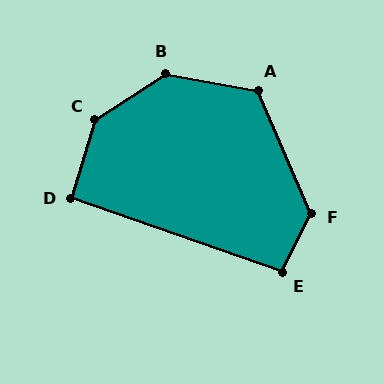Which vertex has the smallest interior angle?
D, at approximately 93 degrees.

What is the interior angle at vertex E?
Approximately 97 degrees (obtuse).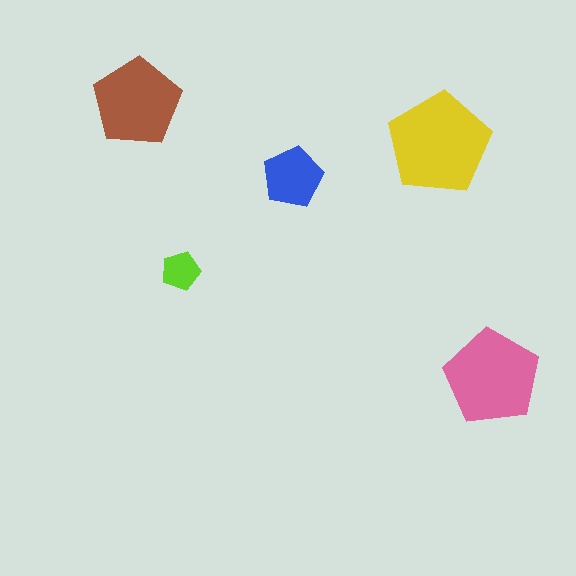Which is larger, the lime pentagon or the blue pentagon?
The blue one.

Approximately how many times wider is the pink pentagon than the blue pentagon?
About 1.5 times wider.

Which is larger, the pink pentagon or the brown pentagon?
The pink one.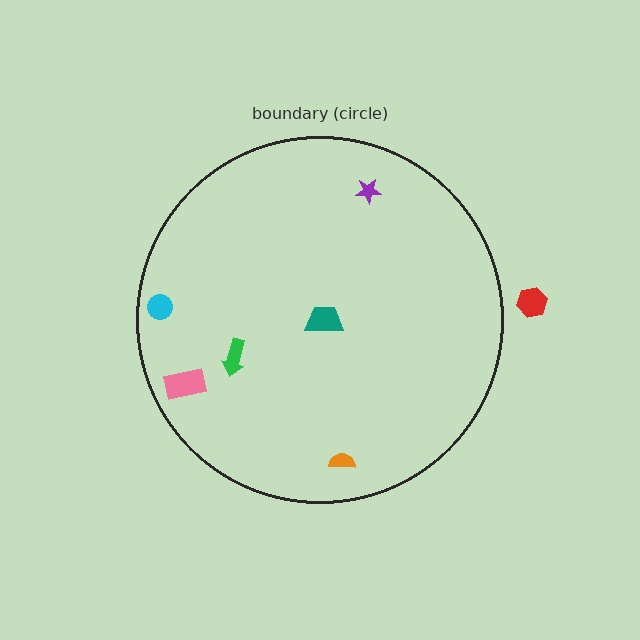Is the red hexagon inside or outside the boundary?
Outside.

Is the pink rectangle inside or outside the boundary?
Inside.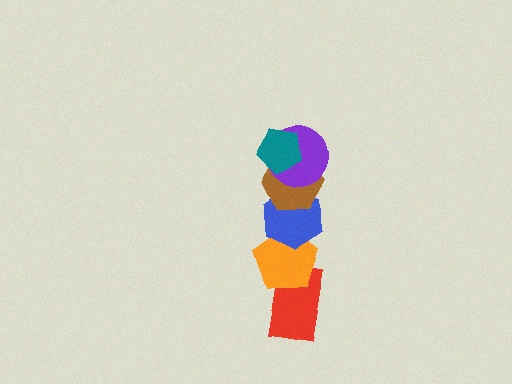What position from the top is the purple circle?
The purple circle is 2nd from the top.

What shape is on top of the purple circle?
The teal pentagon is on top of the purple circle.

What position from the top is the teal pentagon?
The teal pentagon is 1st from the top.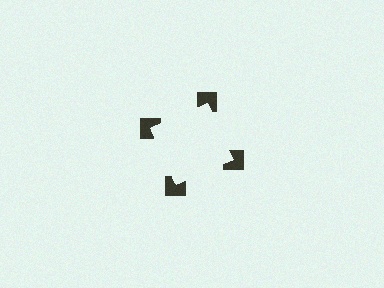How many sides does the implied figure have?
4 sides.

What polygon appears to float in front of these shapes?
An illusory square — its edges are inferred from the aligned wedge cuts in the notched squares, not physically drawn.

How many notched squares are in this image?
There are 4 — one at each vertex of the illusory square.